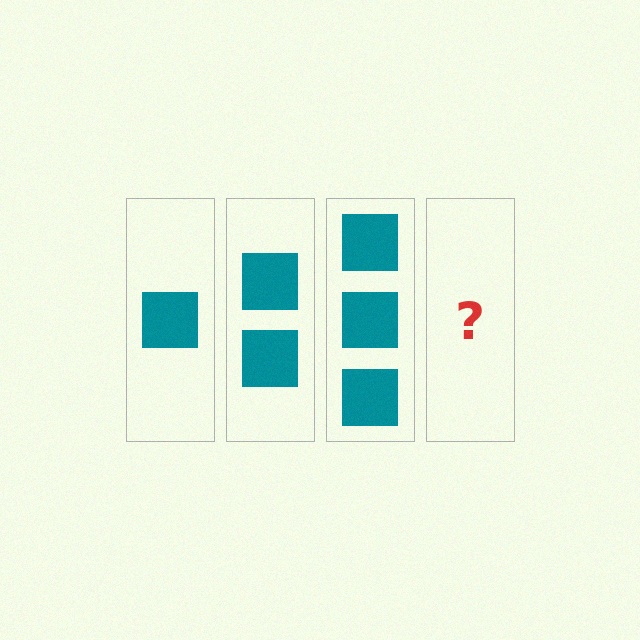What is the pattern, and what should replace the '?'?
The pattern is that each step adds one more square. The '?' should be 4 squares.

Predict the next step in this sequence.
The next step is 4 squares.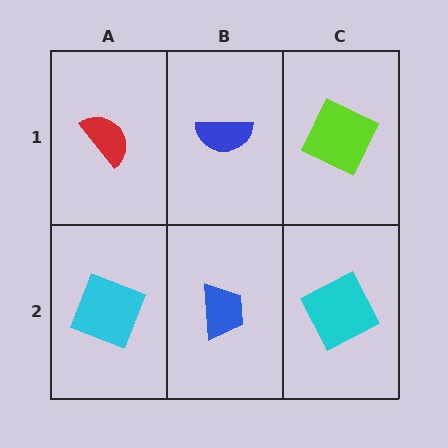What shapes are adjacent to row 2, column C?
A lime square (row 1, column C), a blue trapezoid (row 2, column B).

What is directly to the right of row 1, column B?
A lime square.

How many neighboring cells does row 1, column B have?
3.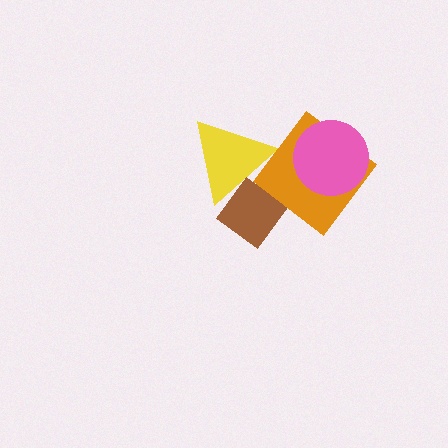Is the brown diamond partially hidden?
Yes, it is partially covered by another shape.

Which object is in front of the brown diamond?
The yellow triangle is in front of the brown diamond.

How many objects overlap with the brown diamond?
1 object overlaps with the brown diamond.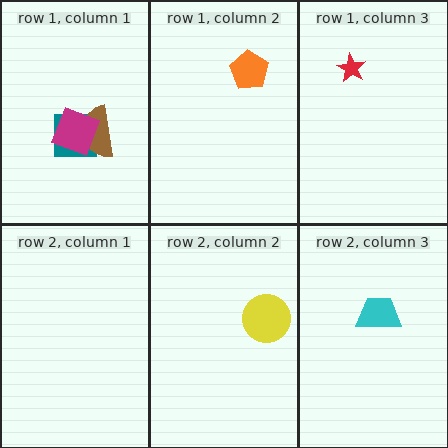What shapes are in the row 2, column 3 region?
The cyan trapezoid.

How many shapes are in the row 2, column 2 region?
1.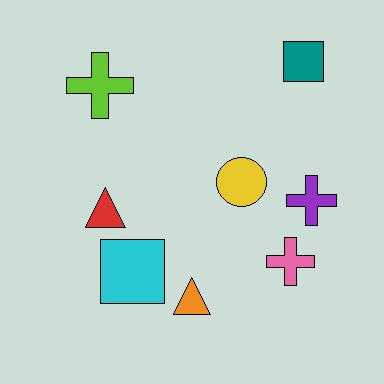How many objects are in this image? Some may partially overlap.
There are 8 objects.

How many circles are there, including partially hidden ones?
There is 1 circle.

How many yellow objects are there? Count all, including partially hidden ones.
There is 1 yellow object.